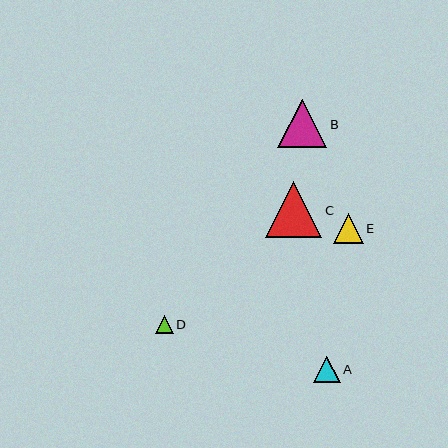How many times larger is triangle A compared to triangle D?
Triangle A is approximately 1.5 times the size of triangle D.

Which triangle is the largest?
Triangle C is the largest with a size of approximately 56 pixels.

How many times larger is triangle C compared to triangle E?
Triangle C is approximately 1.9 times the size of triangle E.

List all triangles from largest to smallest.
From largest to smallest: C, B, E, A, D.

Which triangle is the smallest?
Triangle D is the smallest with a size of approximately 18 pixels.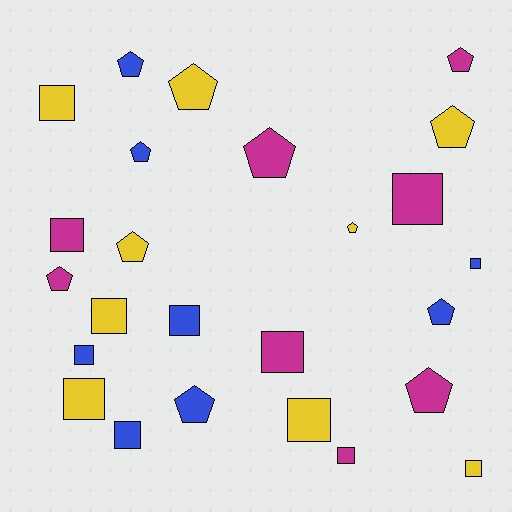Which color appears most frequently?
Yellow, with 9 objects.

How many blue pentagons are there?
There are 4 blue pentagons.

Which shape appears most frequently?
Square, with 13 objects.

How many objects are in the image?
There are 25 objects.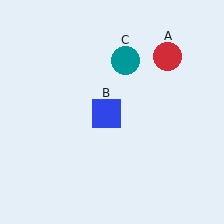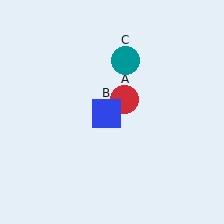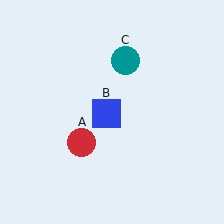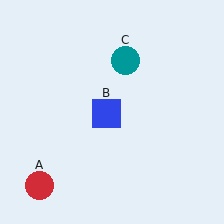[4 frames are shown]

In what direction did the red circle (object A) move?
The red circle (object A) moved down and to the left.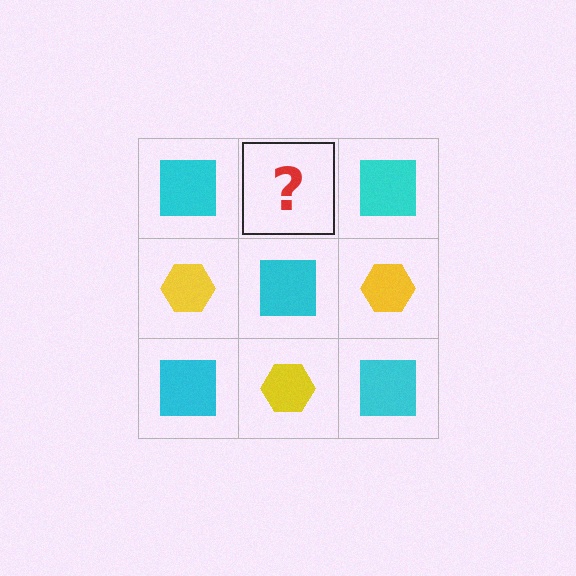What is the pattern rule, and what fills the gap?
The rule is that it alternates cyan square and yellow hexagon in a checkerboard pattern. The gap should be filled with a yellow hexagon.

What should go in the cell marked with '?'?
The missing cell should contain a yellow hexagon.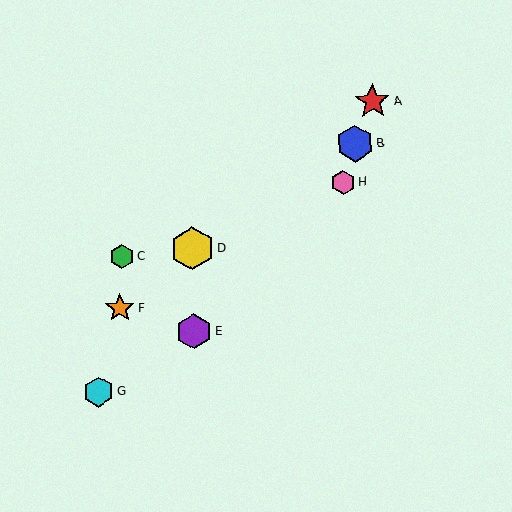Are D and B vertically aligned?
No, D is at x≈192 and B is at x≈355.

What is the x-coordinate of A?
Object A is at x≈373.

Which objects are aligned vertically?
Objects D, E are aligned vertically.